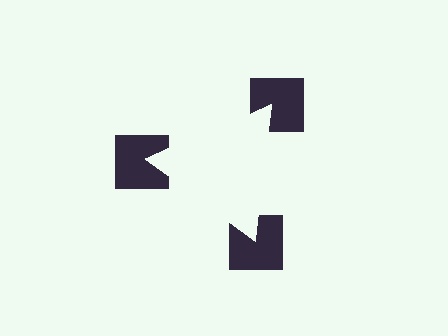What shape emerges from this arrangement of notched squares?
An illusory triangle — its edges are inferred from the aligned wedge cuts in the notched squares, not physically drawn.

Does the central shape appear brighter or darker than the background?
It typically appears slightly brighter than the background, even though no actual brightness change is drawn.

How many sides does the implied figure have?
3 sides.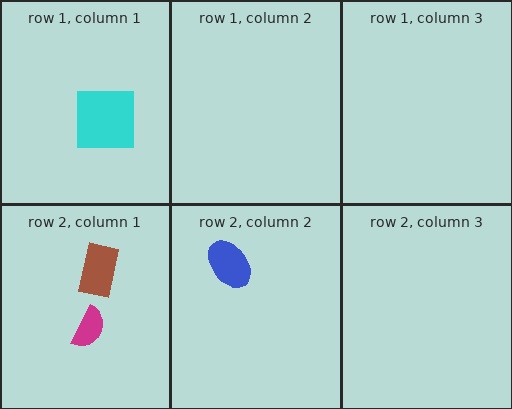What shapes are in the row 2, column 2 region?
The blue ellipse.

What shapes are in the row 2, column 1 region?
The brown rectangle, the magenta semicircle.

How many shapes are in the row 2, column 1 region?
2.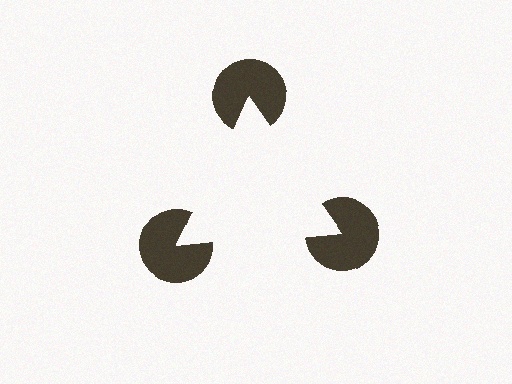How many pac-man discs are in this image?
There are 3 — one at each vertex of the illusory triangle.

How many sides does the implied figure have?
3 sides.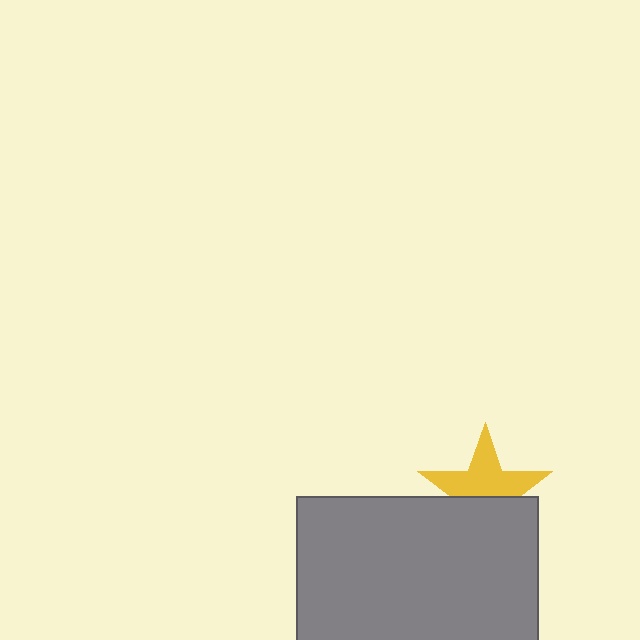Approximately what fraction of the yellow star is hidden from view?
Roughly 44% of the yellow star is hidden behind the gray rectangle.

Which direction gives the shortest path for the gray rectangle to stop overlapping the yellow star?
Moving down gives the shortest separation.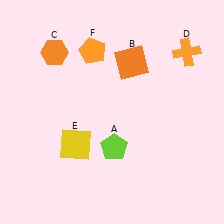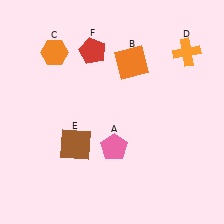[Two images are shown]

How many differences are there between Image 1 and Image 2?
There are 3 differences between the two images.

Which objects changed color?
A changed from lime to pink. E changed from yellow to brown. F changed from orange to red.